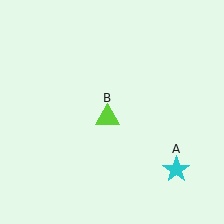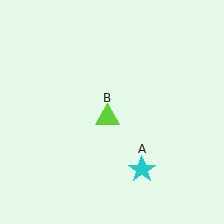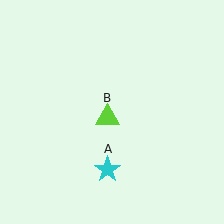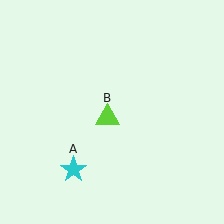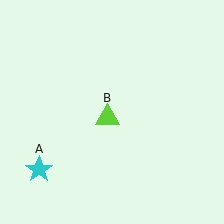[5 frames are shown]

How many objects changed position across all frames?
1 object changed position: cyan star (object A).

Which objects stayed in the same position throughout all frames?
Lime triangle (object B) remained stationary.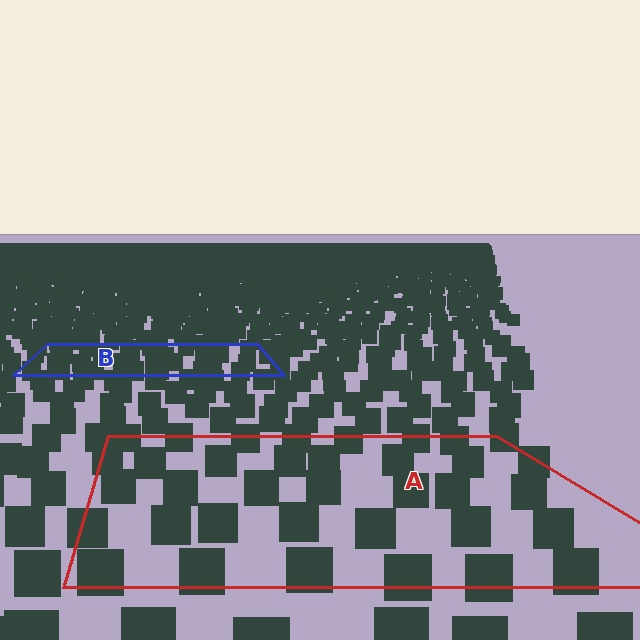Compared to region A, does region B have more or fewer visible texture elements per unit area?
Region B has more texture elements per unit area — they are packed more densely because it is farther away.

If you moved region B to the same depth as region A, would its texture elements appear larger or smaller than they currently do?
They would appear larger. At a closer depth, the same texture elements are projected at a bigger on-screen size.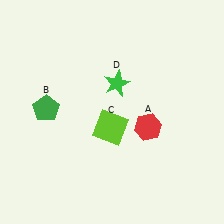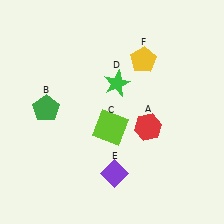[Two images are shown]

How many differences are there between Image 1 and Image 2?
There are 2 differences between the two images.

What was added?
A purple diamond (E), a yellow pentagon (F) were added in Image 2.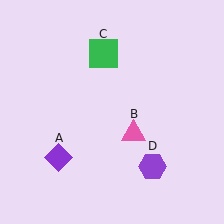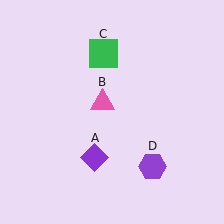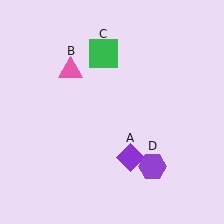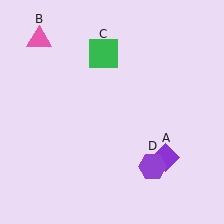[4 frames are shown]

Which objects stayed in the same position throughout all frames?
Green square (object C) and purple hexagon (object D) remained stationary.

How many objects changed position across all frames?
2 objects changed position: purple diamond (object A), pink triangle (object B).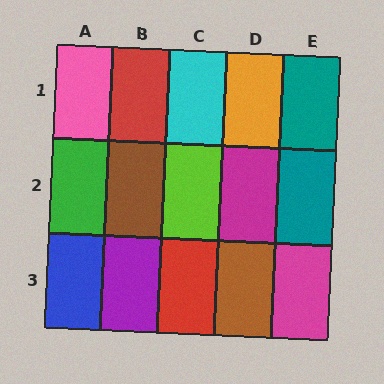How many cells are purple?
1 cell is purple.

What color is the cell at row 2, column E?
Teal.